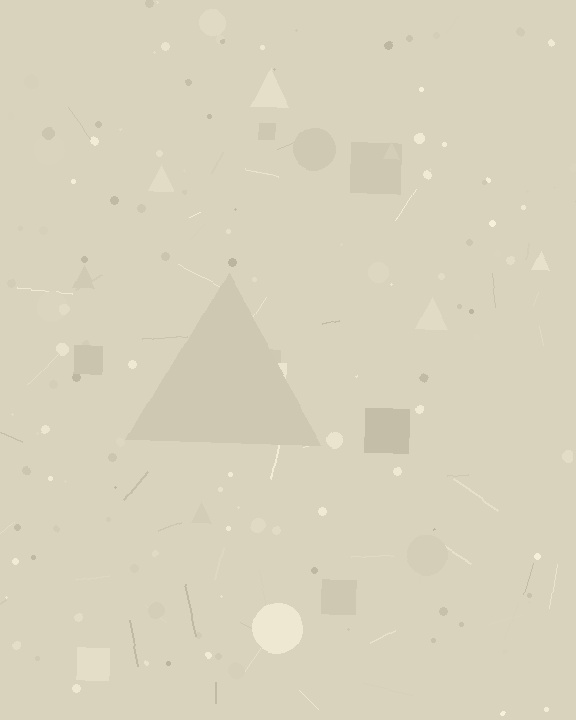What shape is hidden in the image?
A triangle is hidden in the image.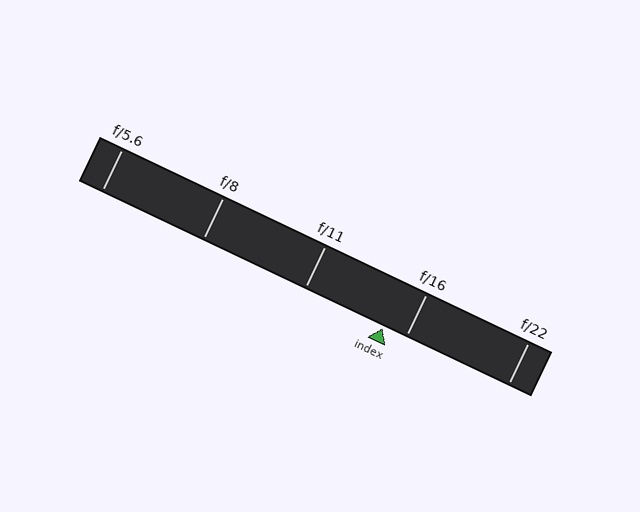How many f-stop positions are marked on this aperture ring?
There are 5 f-stop positions marked.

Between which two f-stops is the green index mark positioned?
The index mark is between f/11 and f/16.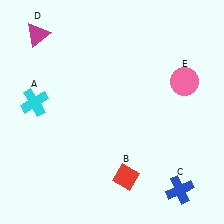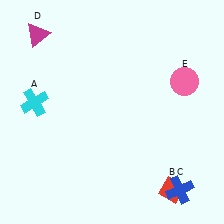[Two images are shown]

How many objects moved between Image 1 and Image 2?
1 object moved between the two images.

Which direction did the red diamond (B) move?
The red diamond (B) moved right.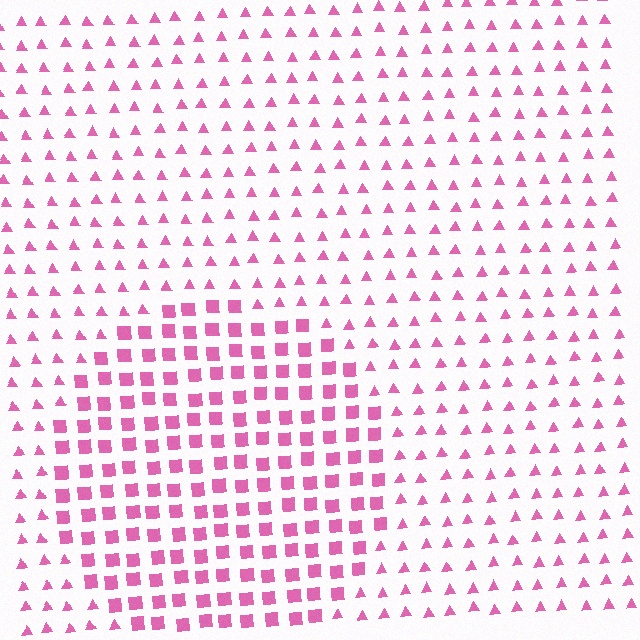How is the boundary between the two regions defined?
The boundary is defined by a change in element shape: squares inside vs. triangles outside. All elements share the same color and spacing.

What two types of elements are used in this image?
The image uses squares inside the circle region and triangles outside it.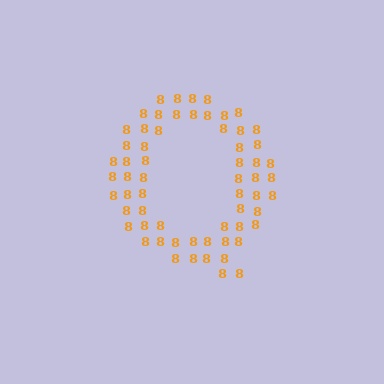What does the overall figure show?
The overall figure shows the letter Q.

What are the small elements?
The small elements are digit 8's.